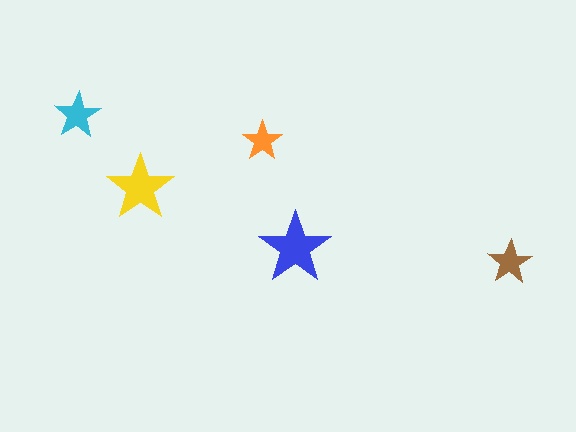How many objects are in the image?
There are 5 objects in the image.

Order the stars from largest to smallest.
the blue one, the yellow one, the cyan one, the brown one, the orange one.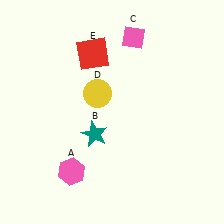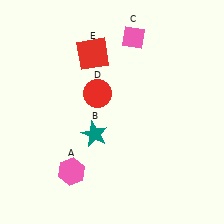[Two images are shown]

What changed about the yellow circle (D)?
In Image 1, D is yellow. In Image 2, it changed to red.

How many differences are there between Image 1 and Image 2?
There is 1 difference between the two images.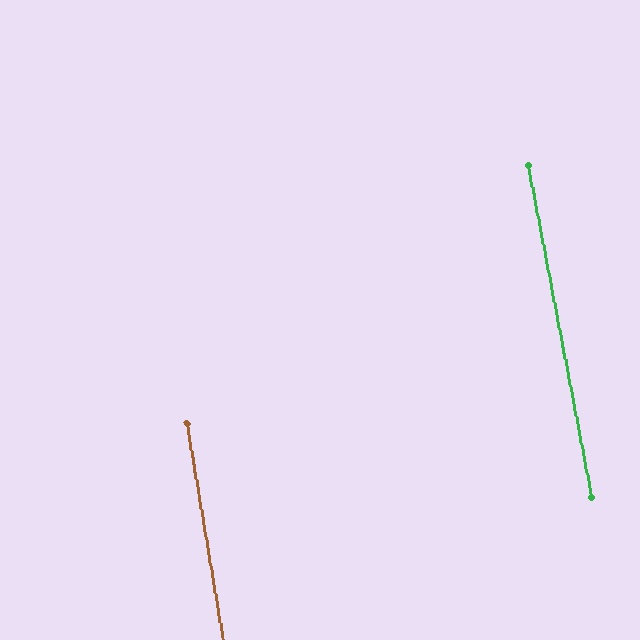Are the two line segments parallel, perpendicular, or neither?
Parallel — their directions differ by only 1.4°.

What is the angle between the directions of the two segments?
Approximately 1 degree.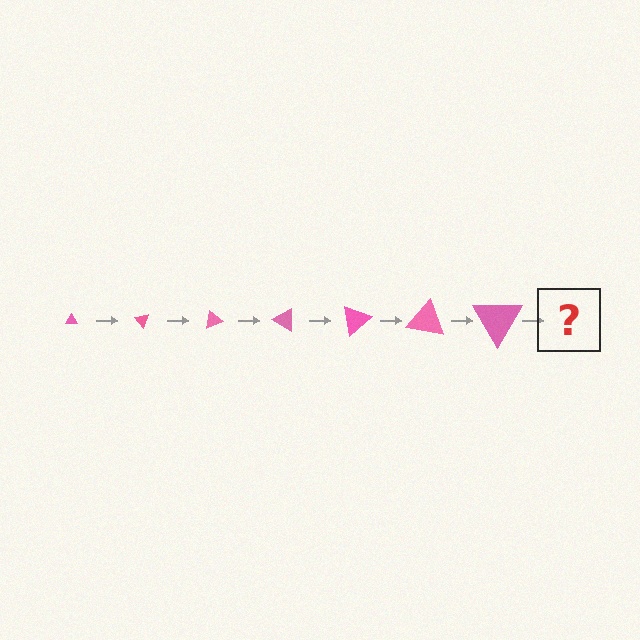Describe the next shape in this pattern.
It should be a triangle, larger than the previous one and rotated 350 degrees from the start.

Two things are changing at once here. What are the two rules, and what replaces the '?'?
The two rules are that the triangle grows larger each step and it rotates 50 degrees each step. The '?' should be a triangle, larger than the previous one and rotated 350 degrees from the start.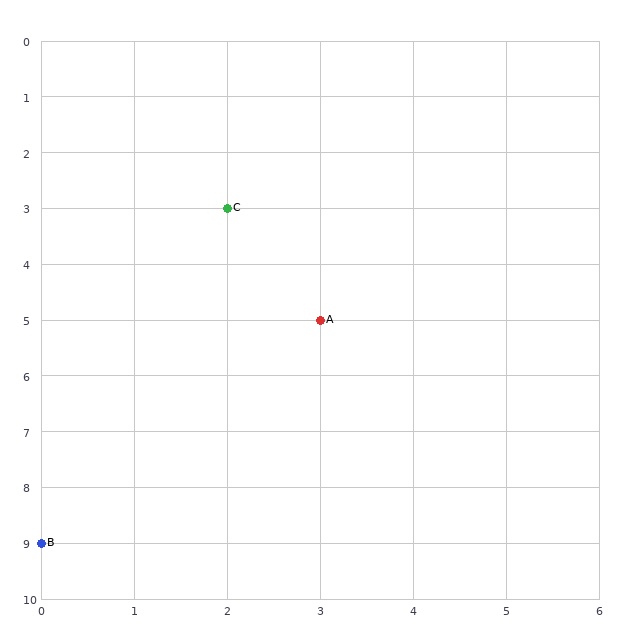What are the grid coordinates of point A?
Point A is at grid coordinates (3, 5).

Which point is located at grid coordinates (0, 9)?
Point B is at (0, 9).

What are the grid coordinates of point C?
Point C is at grid coordinates (2, 3).